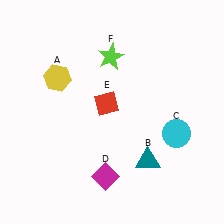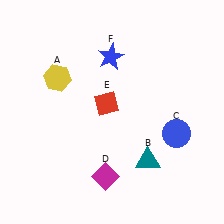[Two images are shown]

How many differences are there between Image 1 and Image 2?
There are 2 differences between the two images.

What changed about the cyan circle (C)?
In Image 1, C is cyan. In Image 2, it changed to blue.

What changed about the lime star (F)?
In Image 1, F is lime. In Image 2, it changed to blue.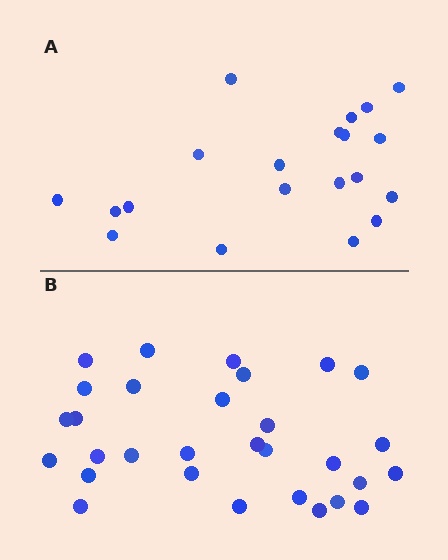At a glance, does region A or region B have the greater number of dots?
Region B (the bottom region) has more dots.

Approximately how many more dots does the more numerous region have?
Region B has roughly 10 or so more dots than region A.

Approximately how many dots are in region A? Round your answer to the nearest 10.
About 20 dots.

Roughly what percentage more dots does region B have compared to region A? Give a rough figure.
About 50% more.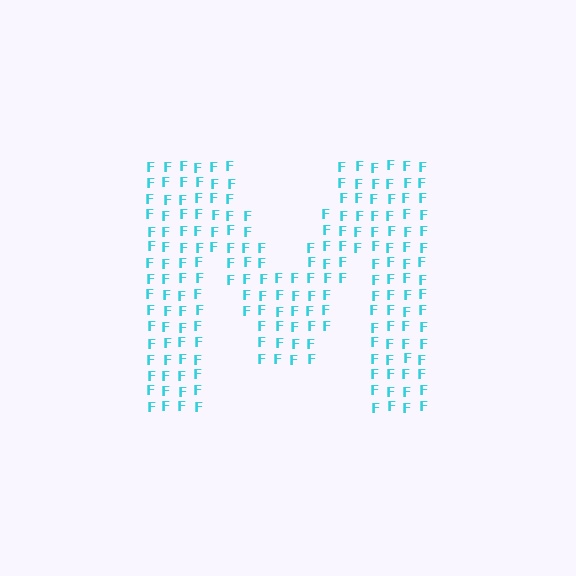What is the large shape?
The large shape is the letter M.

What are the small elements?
The small elements are letter F's.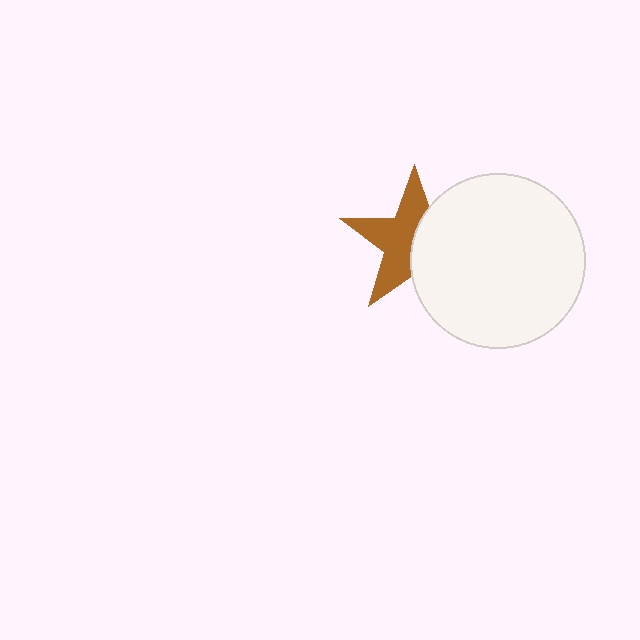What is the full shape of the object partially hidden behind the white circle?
The partially hidden object is a brown star.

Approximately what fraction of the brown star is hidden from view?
Roughly 45% of the brown star is hidden behind the white circle.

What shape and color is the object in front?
The object in front is a white circle.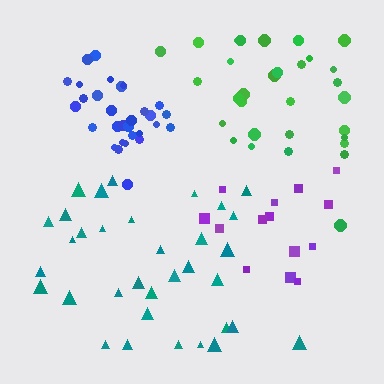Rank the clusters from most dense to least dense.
blue, green, teal, purple.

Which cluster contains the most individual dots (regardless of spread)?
Teal (35).